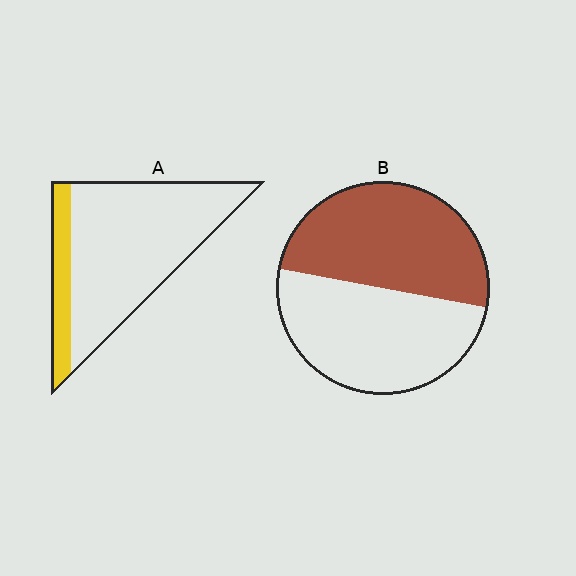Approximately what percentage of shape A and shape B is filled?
A is approximately 20% and B is approximately 50%.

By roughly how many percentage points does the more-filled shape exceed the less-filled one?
By roughly 30 percentage points (B over A).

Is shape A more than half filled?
No.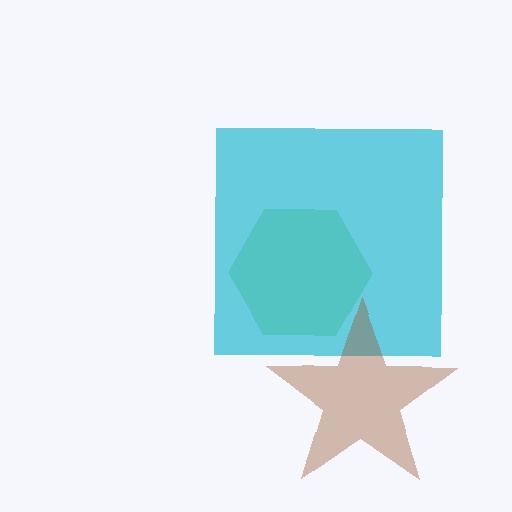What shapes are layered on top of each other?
The layered shapes are: a lime hexagon, a cyan square, a brown star.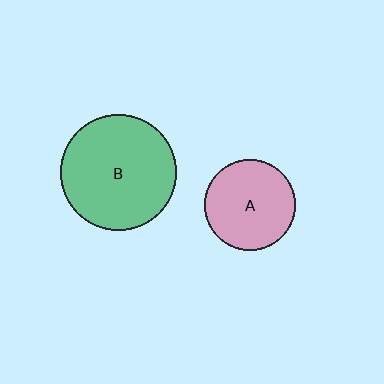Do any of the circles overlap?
No, none of the circles overlap.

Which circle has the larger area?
Circle B (green).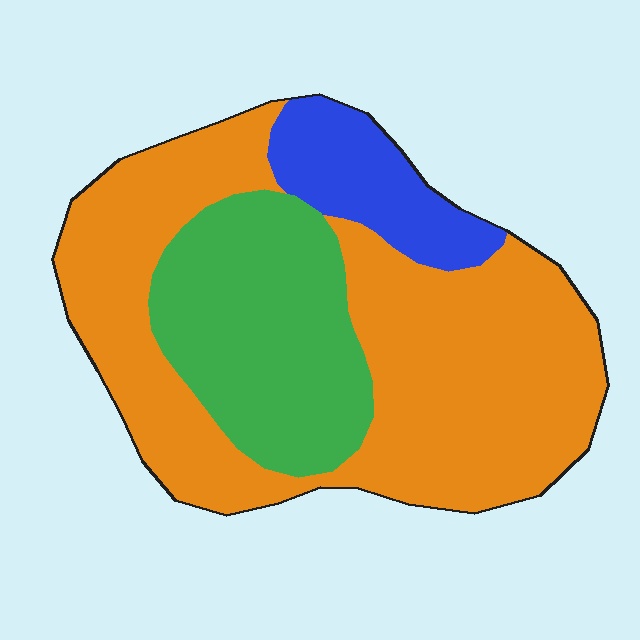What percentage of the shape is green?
Green takes up about one quarter (1/4) of the shape.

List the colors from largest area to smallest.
From largest to smallest: orange, green, blue.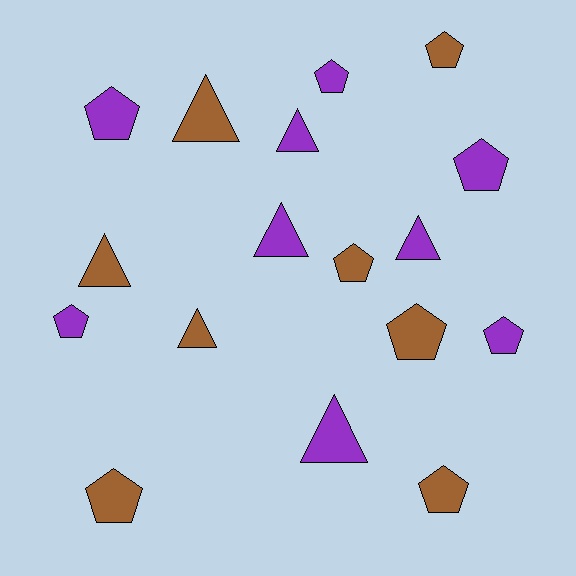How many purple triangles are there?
There are 4 purple triangles.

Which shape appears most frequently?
Pentagon, with 10 objects.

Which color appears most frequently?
Purple, with 9 objects.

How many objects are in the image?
There are 17 objects.